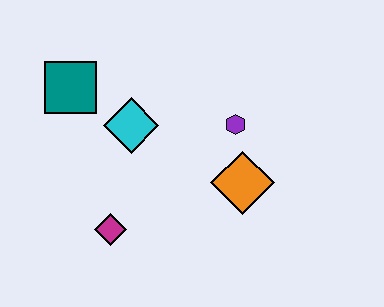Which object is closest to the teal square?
The cyan diamond is closest to the teal square.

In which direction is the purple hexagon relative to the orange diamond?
The purple hexagon is above the orange diamond.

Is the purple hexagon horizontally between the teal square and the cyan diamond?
No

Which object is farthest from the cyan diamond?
The orange diamond is farthest from the cyan diamond.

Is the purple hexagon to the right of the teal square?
Yes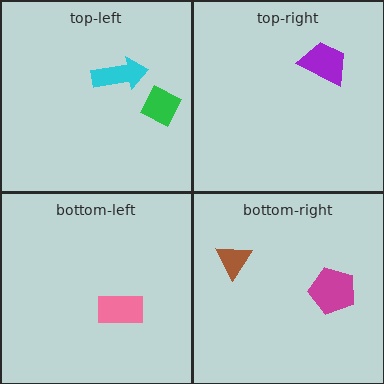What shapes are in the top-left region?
The cyan arrow, the green diamond.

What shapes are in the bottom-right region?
The magenta pentagon, the brown triangle.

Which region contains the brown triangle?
The bottom-right region.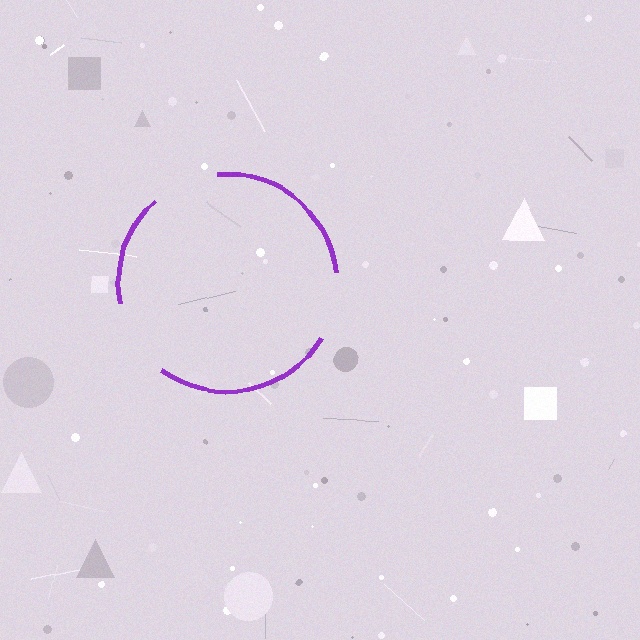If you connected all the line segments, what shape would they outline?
They would outline a circle.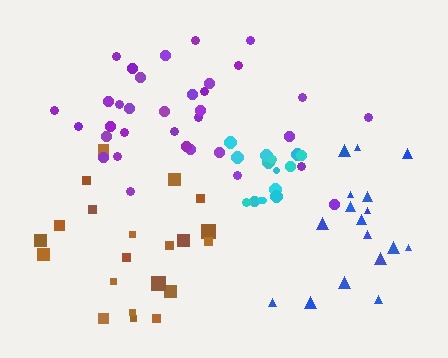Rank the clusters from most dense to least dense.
cyan, purple, blue, brown.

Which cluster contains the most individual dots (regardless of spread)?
Purple (34).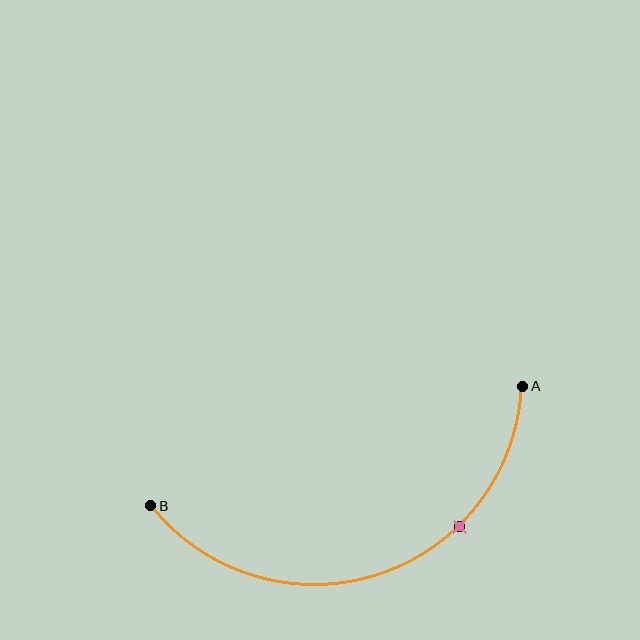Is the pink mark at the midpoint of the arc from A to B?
No. The pink mark lies on the arc but is closer to endpoint A. The arc midpoint would be at the point on the curve equidistant along the arc from both A and B.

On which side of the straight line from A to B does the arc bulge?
The arc bulges below the straight line connecting A and B.